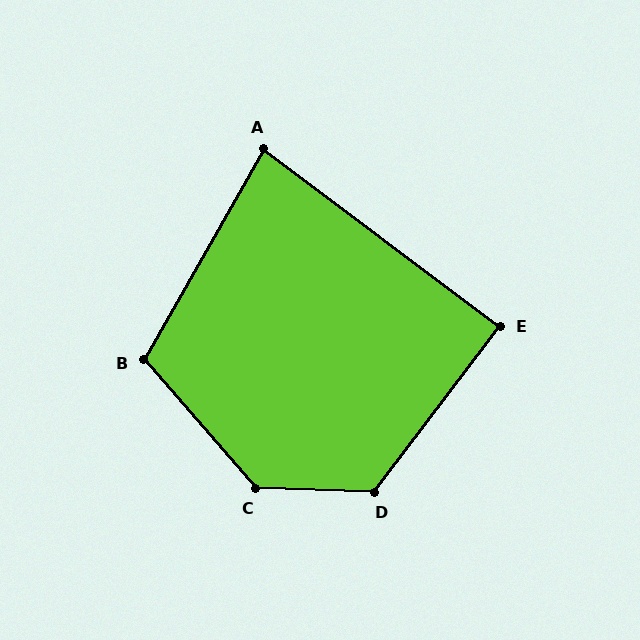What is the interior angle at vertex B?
Approximately 110 degrees (obtuse).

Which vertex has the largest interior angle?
C, at approximately 132 degrees.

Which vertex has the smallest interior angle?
A, at approximately 83 degrees.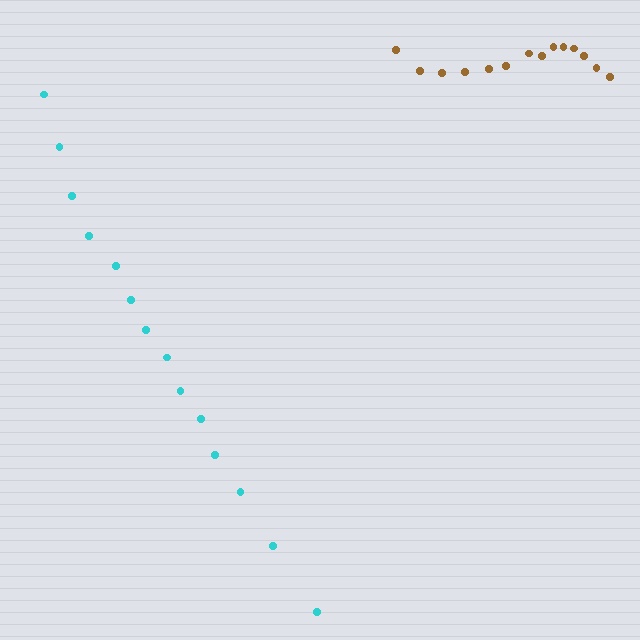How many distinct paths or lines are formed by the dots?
There are 2 distinct paths.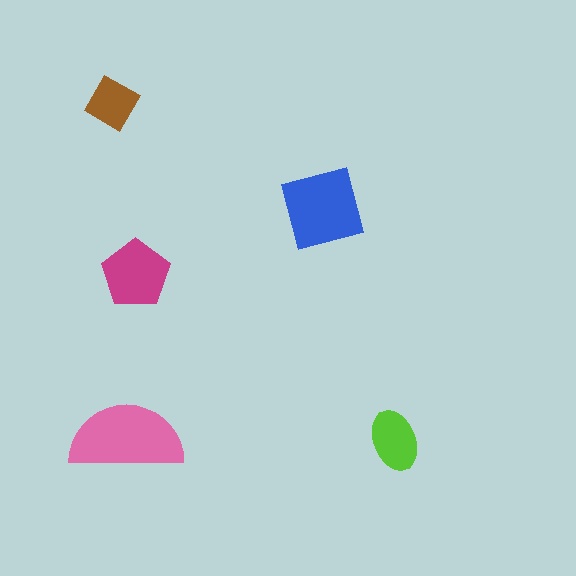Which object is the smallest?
The brown square.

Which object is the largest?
The pink semicircle.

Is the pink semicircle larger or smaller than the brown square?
Larger.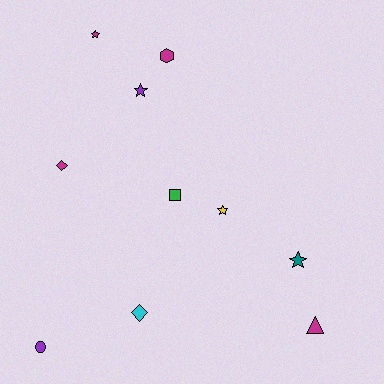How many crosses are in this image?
There are no crosses.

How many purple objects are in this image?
There are 2 purple objects.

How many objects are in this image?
There are 10 objects.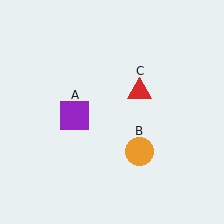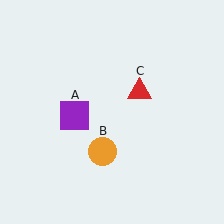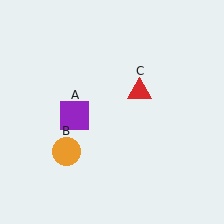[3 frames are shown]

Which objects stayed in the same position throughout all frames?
Purple square (object A) and red triangle (object C) remained stationary.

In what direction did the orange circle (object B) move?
The orange circle (object B) moved left.